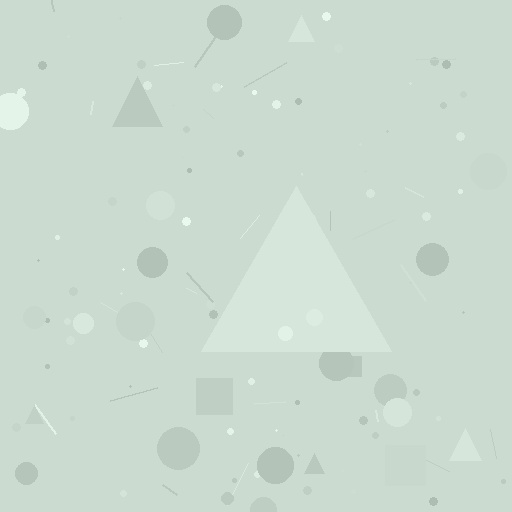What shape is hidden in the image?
A triangle is hidden in the image.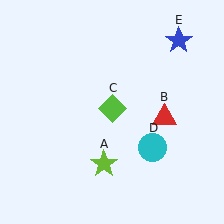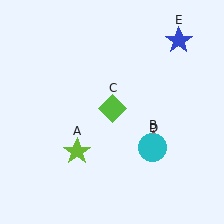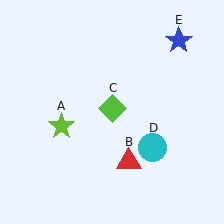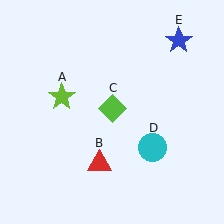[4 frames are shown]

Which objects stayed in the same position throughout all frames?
Lime diamond (object C) and cyan circle (object D) and blue star (object E) remained stationary.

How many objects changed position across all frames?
2 objects changed position: lime star (object A), red triangle (object B).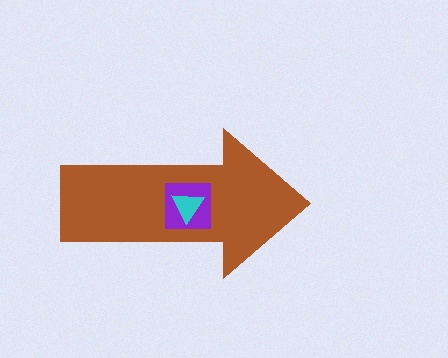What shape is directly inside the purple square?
The cyan triangle.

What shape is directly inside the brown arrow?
The purple square.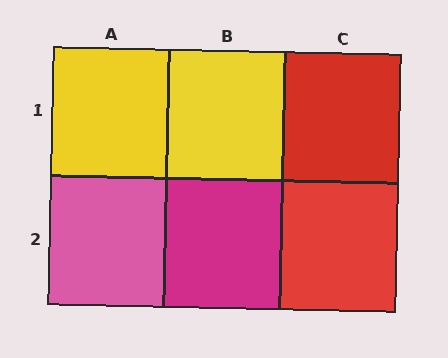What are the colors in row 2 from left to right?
Pink, magenta, red.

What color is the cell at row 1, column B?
Yellow.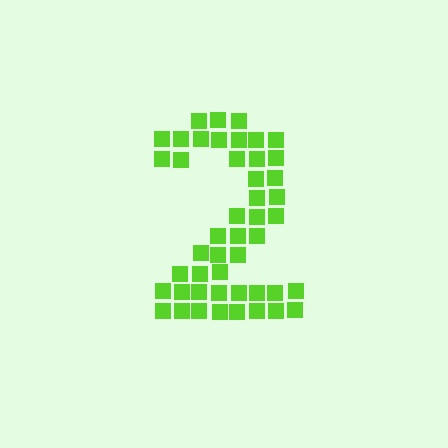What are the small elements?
The small elements are squares.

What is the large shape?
The large shape is the digit 2.